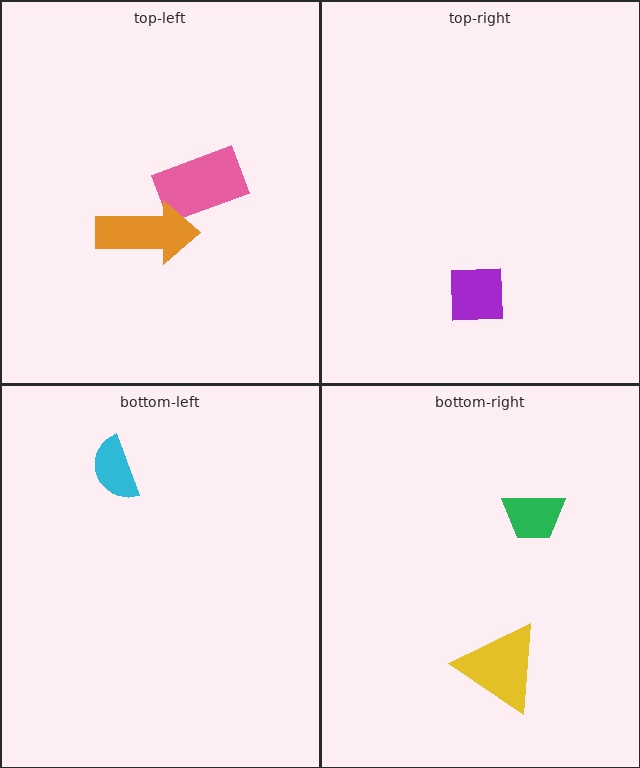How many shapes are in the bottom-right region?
2.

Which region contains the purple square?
The top-right region.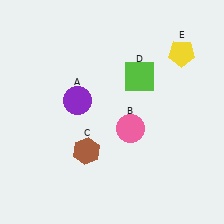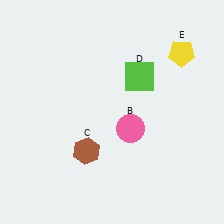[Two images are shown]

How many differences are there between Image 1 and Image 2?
There is 1 difference between the two images.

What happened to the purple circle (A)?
The purple circle (A) was removed in Image 2. It was in the top-left area of Image 1.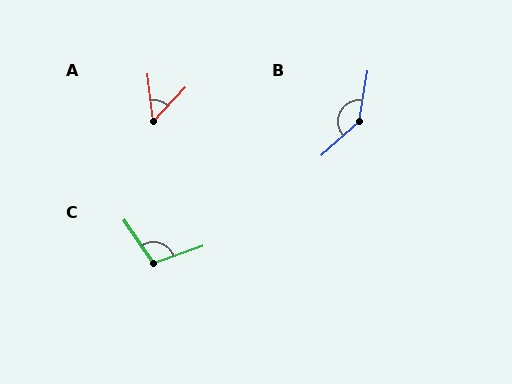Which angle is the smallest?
A, at approximately 50 degrees.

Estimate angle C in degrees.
Approximately 105 degrees.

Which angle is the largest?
B, at approximately 141 degrees.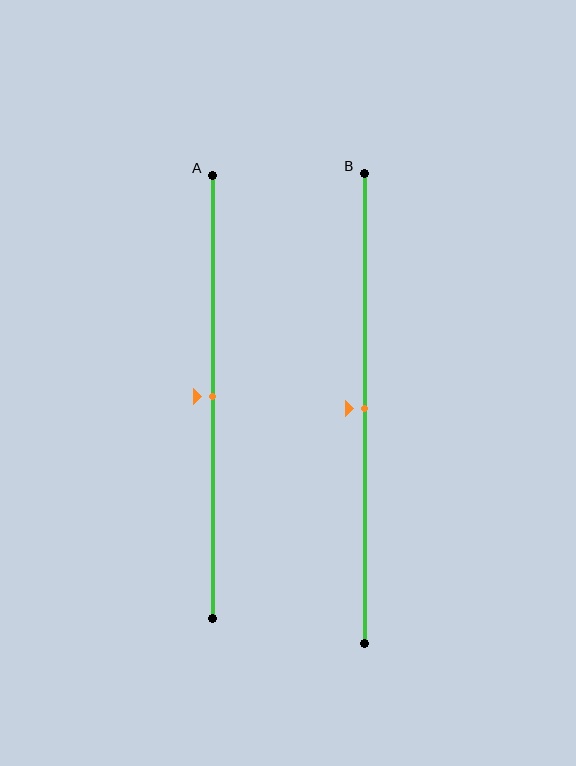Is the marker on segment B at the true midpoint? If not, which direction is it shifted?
Yes, the marker on segment B is at the true midpoint.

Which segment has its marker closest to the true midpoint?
Segment A has its marker closest to the true midpoint.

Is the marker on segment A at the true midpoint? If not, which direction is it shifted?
Yes, the marker on segment A is at the true midpoint.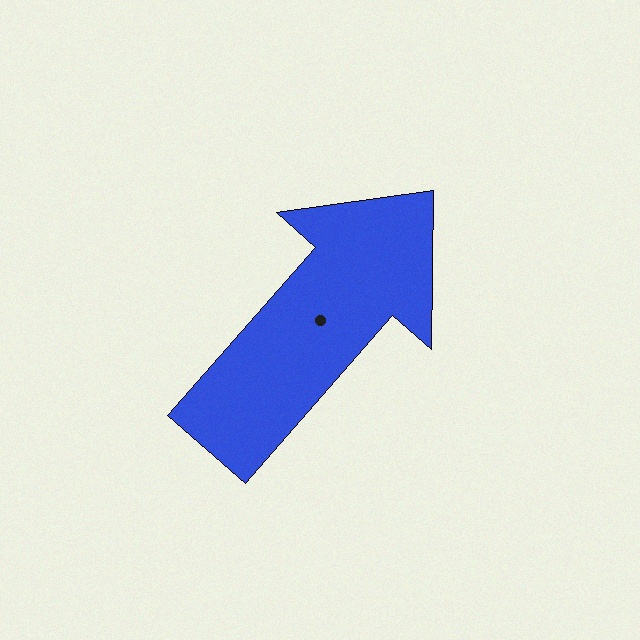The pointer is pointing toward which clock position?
Roughly 1 o'clock.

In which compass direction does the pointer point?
Northeast.